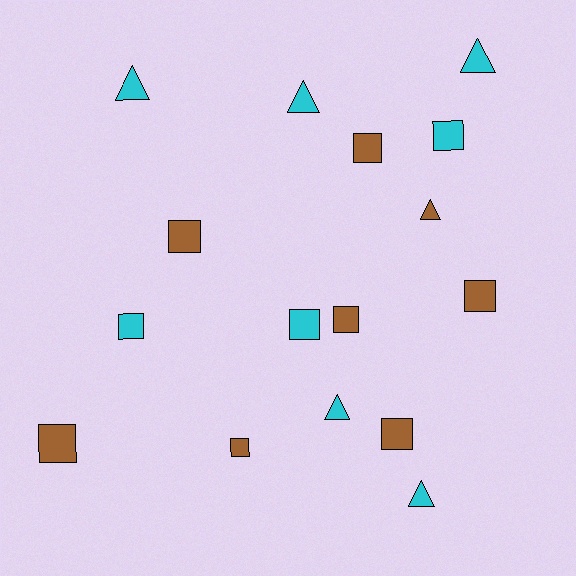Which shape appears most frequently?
Square, with 10 objects.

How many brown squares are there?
There are 7 brown squares.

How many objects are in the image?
There are 16 objects.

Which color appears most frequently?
Brown, with 8 objects.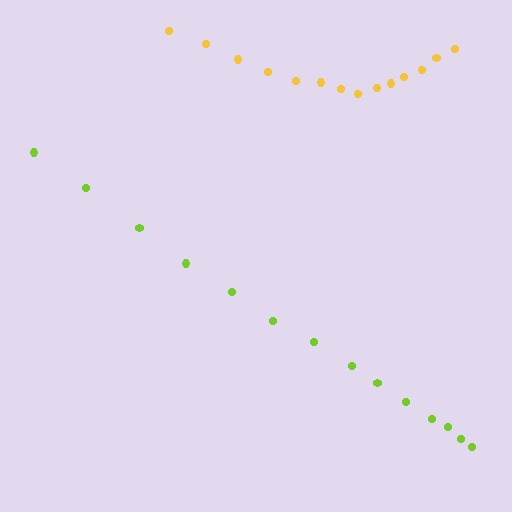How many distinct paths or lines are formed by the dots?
There are 2 distinct paths.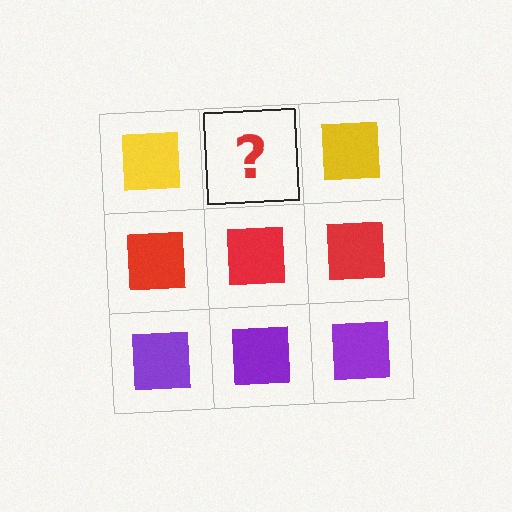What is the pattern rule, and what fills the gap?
The rule is that each row has a consistent color. The gap should be filled with a yellow square.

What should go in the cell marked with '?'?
The missing cell should contain a yellow square.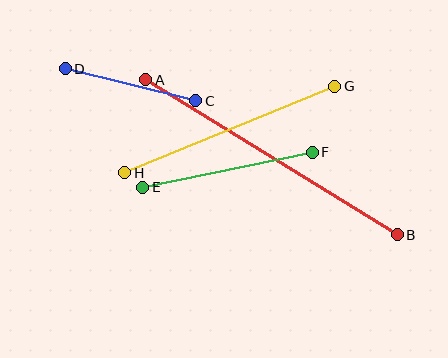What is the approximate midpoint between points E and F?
The midpoint is at approximately (227, 170) pixels.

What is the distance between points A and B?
The distance is approximately 295 pixels.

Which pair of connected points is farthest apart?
Points A and B are farthest apart.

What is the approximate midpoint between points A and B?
The midpoint is at approximately (272, 157) pixels.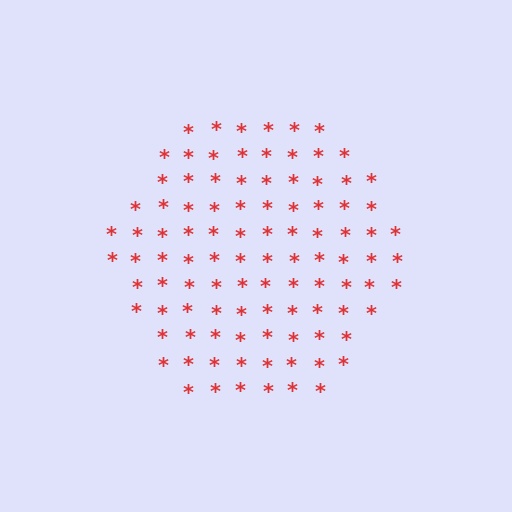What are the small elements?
The small elements are asterisks.